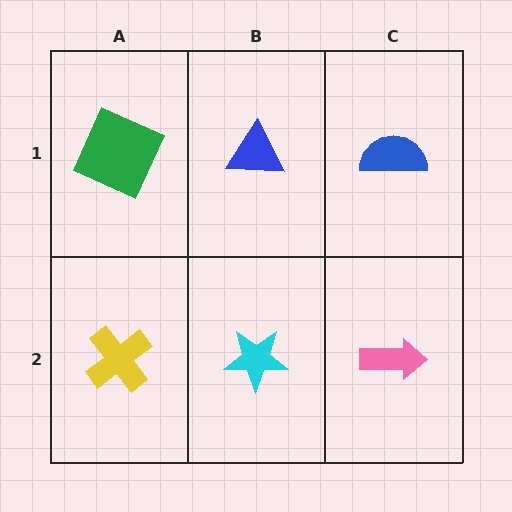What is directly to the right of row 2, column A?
A cyan star.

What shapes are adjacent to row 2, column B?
A blue triangle (row 1, column B), a yellow cross (row 2, column A), a pink arrow (row 2, column C).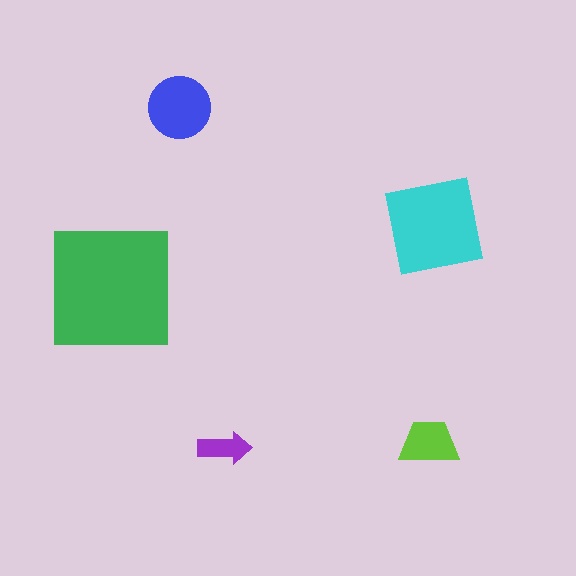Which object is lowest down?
The purple arrow is bottommost.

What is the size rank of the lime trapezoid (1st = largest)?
4th.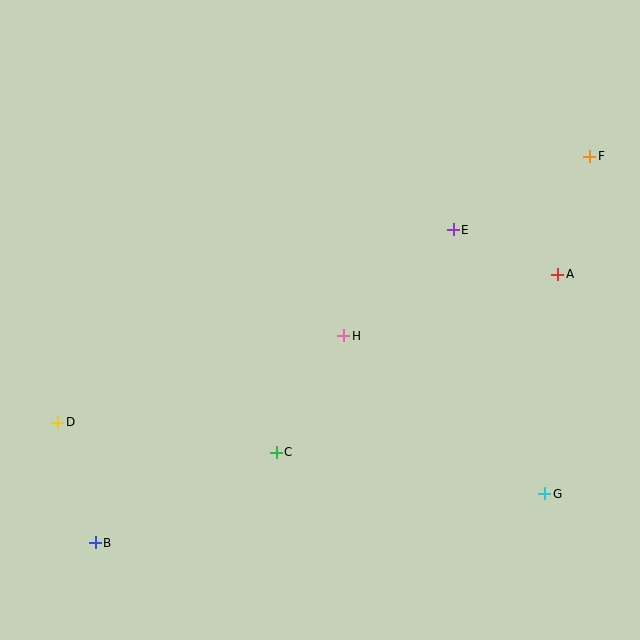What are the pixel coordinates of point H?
Point H is at (344, 336).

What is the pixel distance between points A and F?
The distance between A and F is 122 pixels.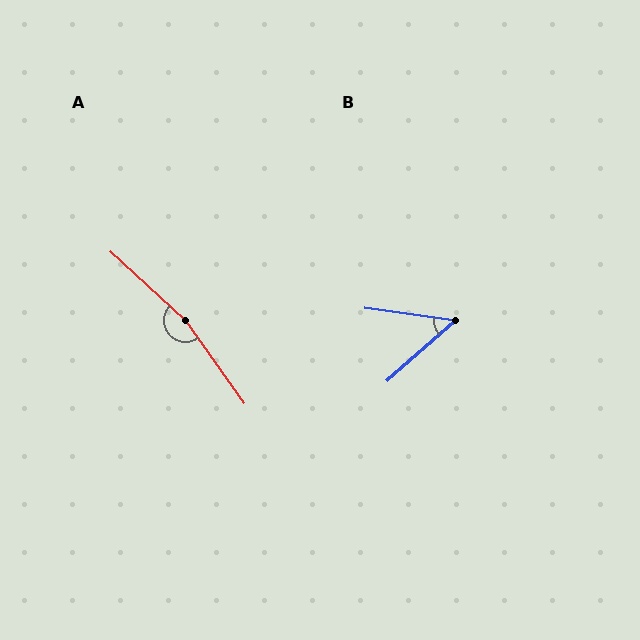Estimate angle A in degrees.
Approximately 168 degrees.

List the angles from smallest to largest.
B (49°), A (168°).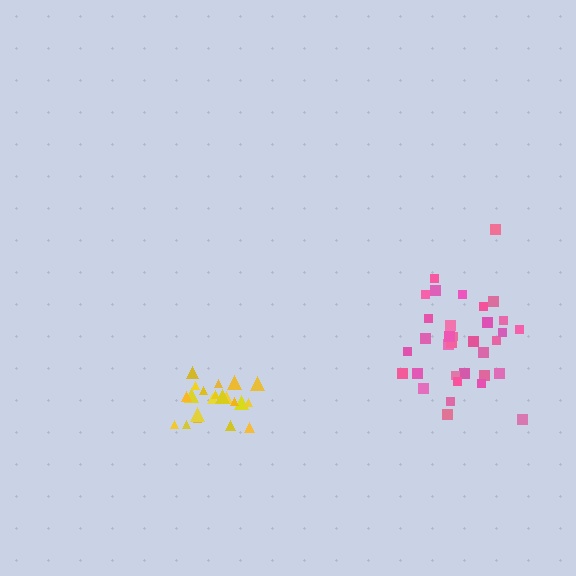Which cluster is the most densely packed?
Yellow.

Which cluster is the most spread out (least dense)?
Pink.